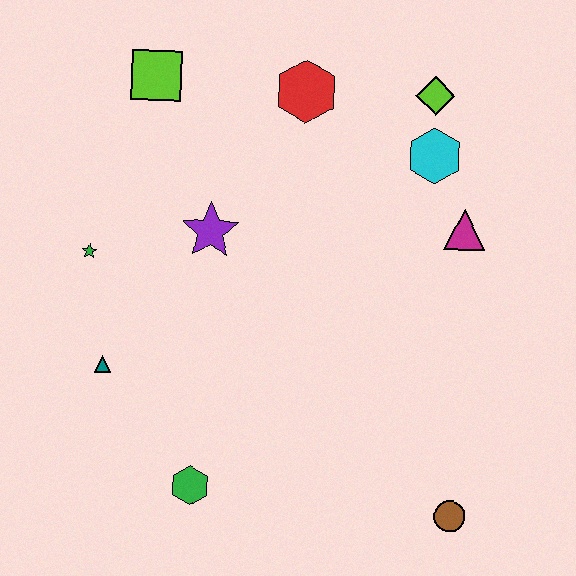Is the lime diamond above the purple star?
Yes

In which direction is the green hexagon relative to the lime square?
The green hexagon is below the lime square.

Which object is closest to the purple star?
The green star is closest to the purple star.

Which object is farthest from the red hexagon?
The brown circle is farthest from the red hexagon.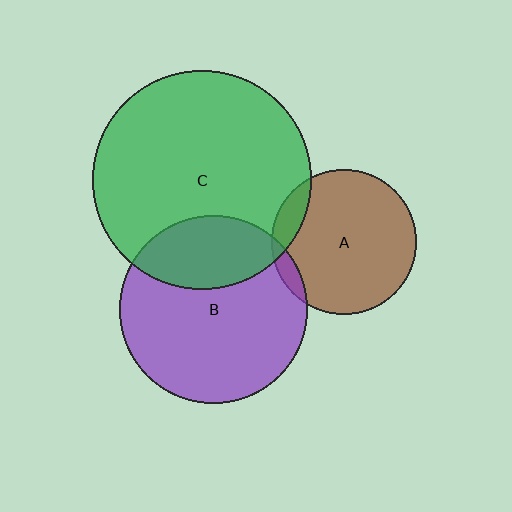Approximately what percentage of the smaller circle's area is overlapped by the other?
Approximately 10%.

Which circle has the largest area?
Circle C (green).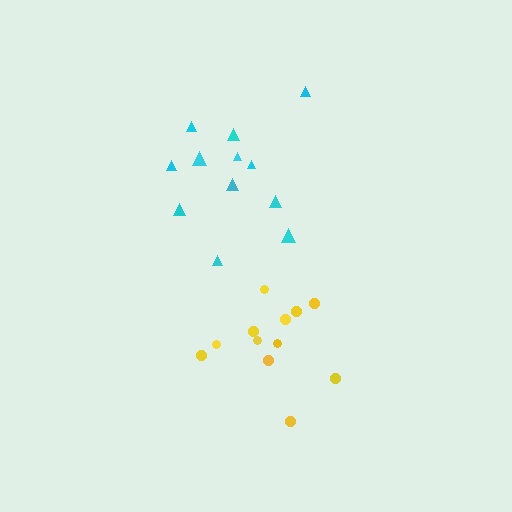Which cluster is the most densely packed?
Cyan.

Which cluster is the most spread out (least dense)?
Yellow.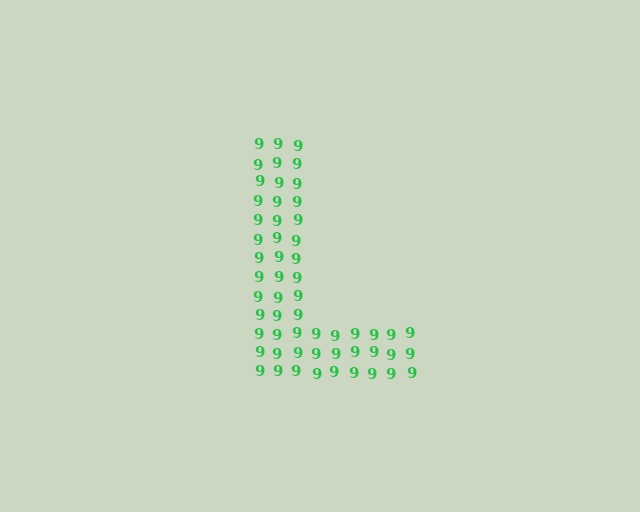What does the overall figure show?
The overall figure shows the letter L.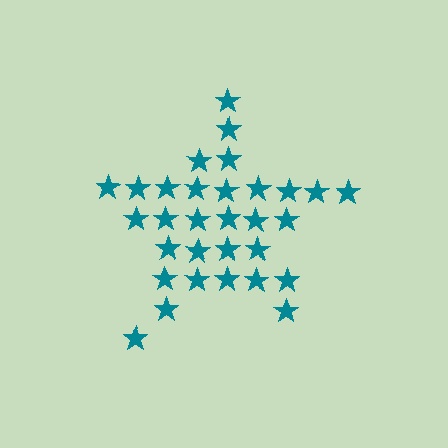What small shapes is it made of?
It is made of small stars.